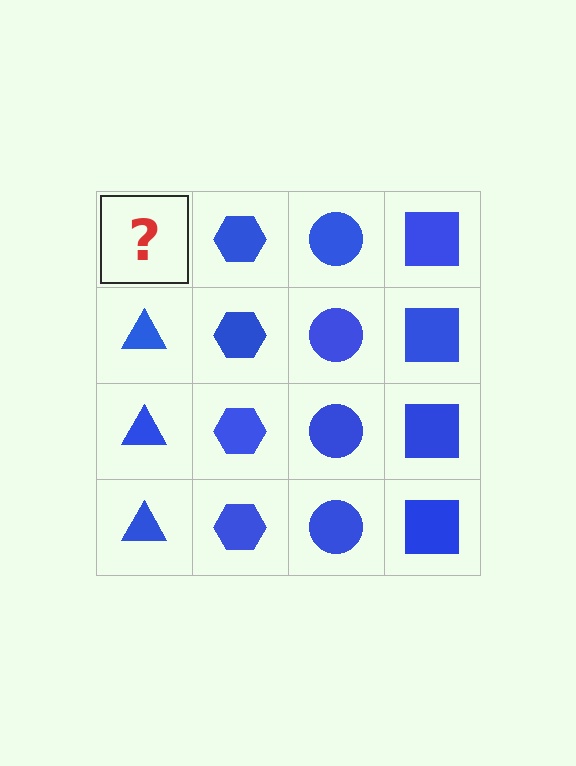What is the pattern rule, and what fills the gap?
The rule is that each column has a consistent shape. The gap should be filled with a blue triangle.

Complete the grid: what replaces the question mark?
The question mark should be replaced with a blue triangle.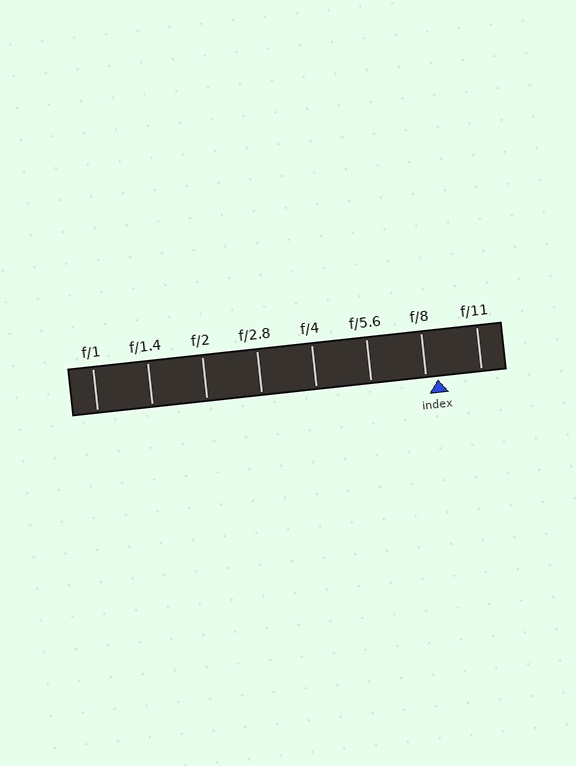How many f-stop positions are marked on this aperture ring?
There are 8 f-stop positions marked.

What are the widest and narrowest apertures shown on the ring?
The widest aperture shown is f/1 and the narrowest is f/11.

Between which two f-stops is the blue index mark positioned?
The index mark is between f/8 and f/11.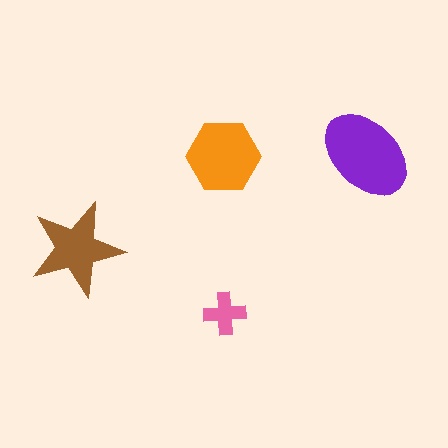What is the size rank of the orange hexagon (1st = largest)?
2nd.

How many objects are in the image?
There are 4 objects in the image.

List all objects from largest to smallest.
The purple ellipse, the orange hexagon, the brown star, the pink cross.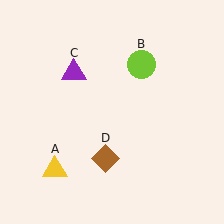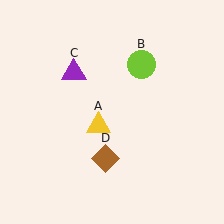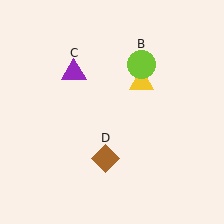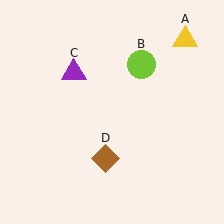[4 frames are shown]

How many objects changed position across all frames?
1 object changed position: yellow triangle (object A).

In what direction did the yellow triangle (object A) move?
The yellow triangle (object A) moved up and to the right.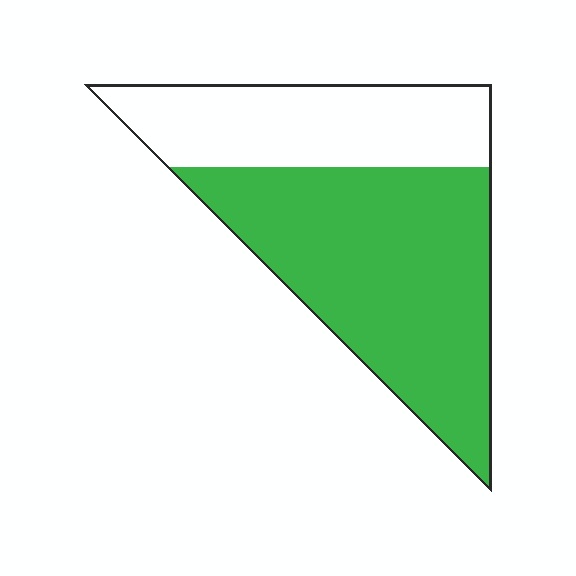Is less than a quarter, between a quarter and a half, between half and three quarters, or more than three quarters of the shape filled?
Between half and three quarters.